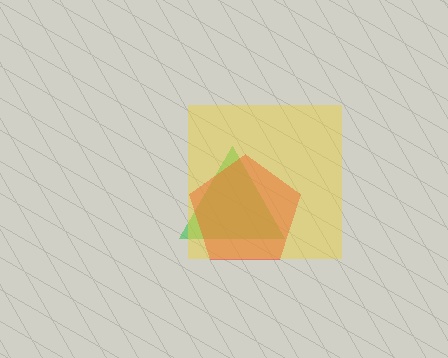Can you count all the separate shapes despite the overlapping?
Yes, there are 3 separate shapes.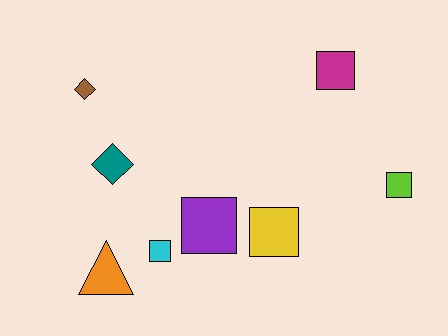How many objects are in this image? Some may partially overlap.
There are 8 objects.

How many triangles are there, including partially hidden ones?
There is 1 triangle.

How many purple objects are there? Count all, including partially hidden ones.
There is 1 purple object.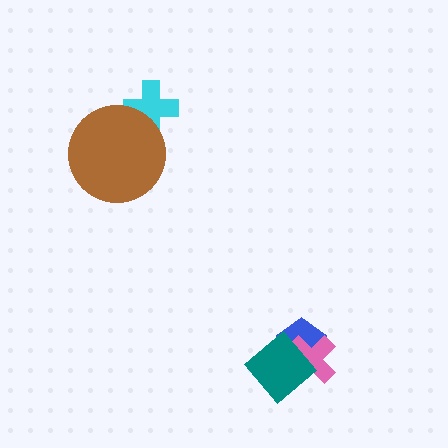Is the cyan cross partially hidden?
Yes, it is partially covered by another shape.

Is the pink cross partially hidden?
Yes, it is partially covered by another shape.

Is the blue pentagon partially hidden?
Yes, it is partially covered by another shape.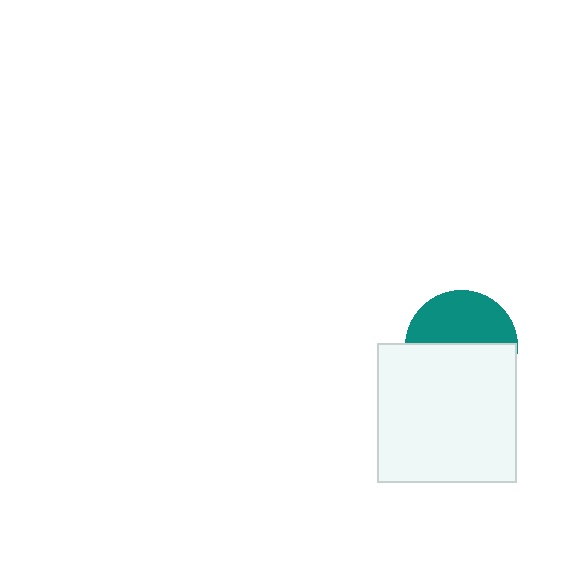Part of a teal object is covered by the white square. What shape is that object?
It is a circle.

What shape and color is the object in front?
The object in front is a white square.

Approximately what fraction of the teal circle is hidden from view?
Roughly 53% of the teal circle is hidden behind the white square.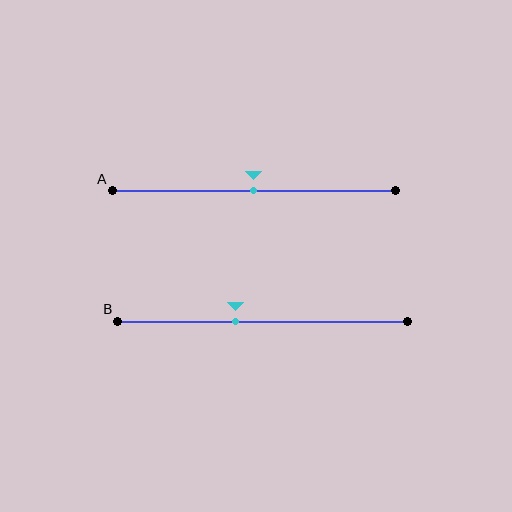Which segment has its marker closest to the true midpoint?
Segment A has its marker closest to the true midpoint.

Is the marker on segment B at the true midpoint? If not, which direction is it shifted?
No, the marker on segment B is shifted to the left by about 9% of the segment length.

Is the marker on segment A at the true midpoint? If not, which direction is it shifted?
Yes, the marker on segment A is at the true midpoint.